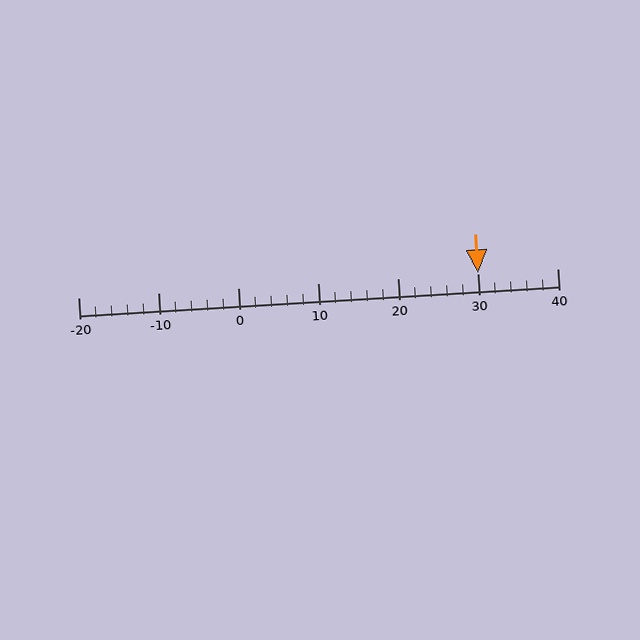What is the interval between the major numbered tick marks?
The major tick marks are spaced 10 units apart.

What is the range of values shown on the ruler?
The ruler shows values from -20 to 40.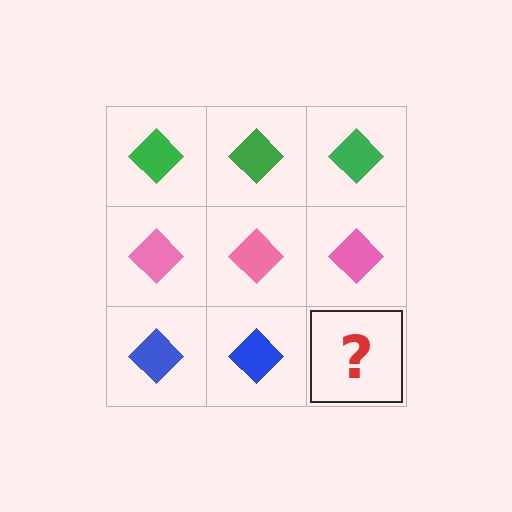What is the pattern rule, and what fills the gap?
The rule is that each row has a consistent color. The gap should be filled with a blue diamond.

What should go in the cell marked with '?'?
The missing cell should contain a blue diamond.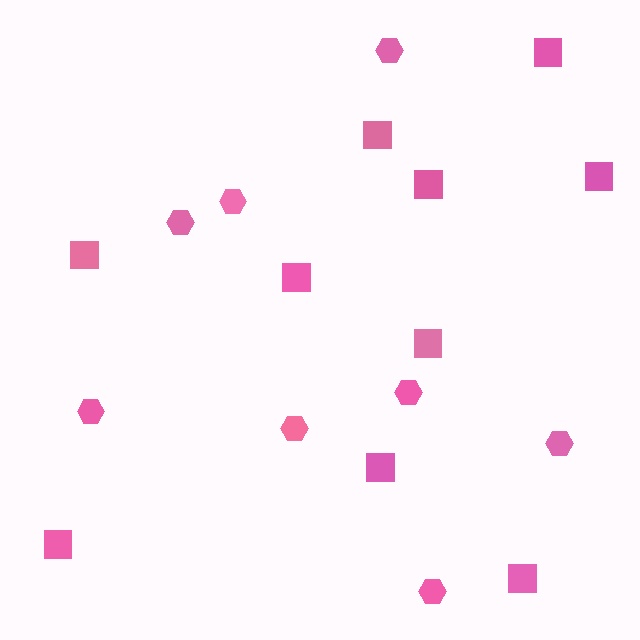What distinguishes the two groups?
There are 2 groups: one group of hexagons (8) and one group of squares (10).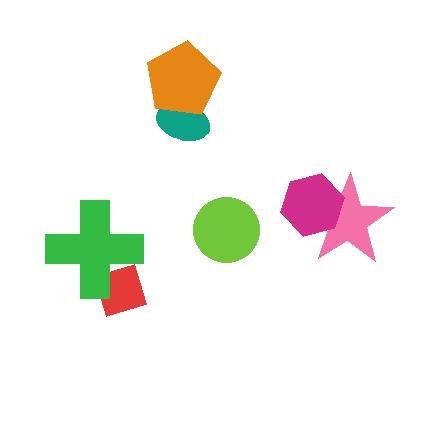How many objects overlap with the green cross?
1 object overlaps with the green cross.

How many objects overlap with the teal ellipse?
1 object overlaps with the teal ellipse.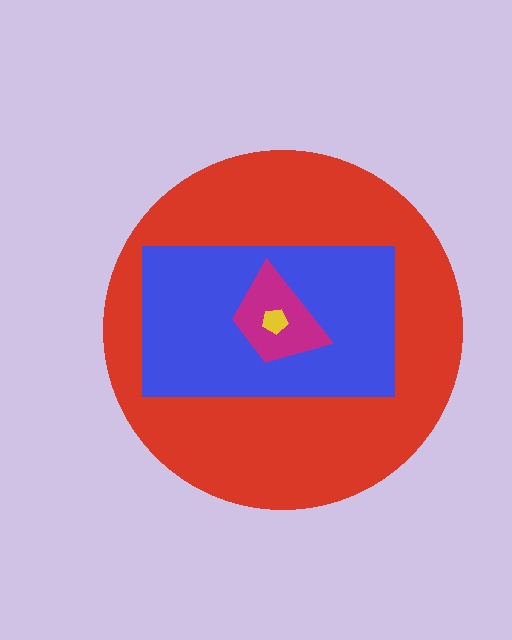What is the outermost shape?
The red circle.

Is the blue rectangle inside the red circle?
Yes.